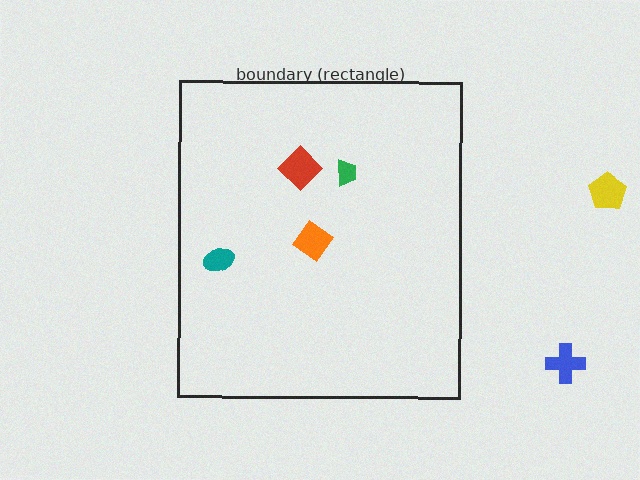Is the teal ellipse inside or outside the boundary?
Inside.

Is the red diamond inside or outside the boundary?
Inside.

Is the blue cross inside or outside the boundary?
Outside.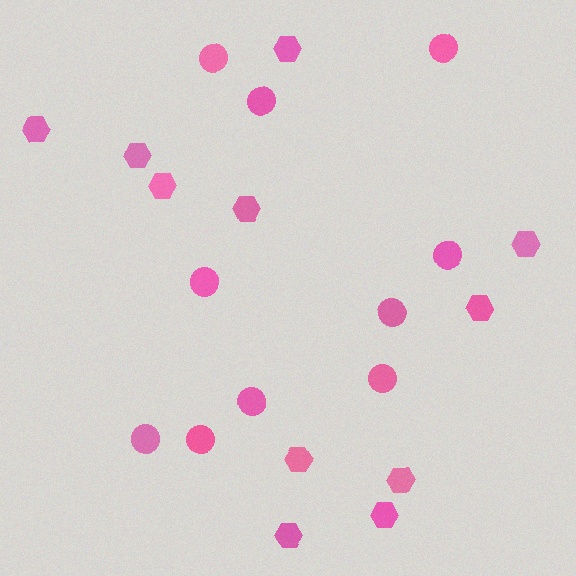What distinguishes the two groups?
There are 2 groups: one group of circles (10) and one group of hexagons (11).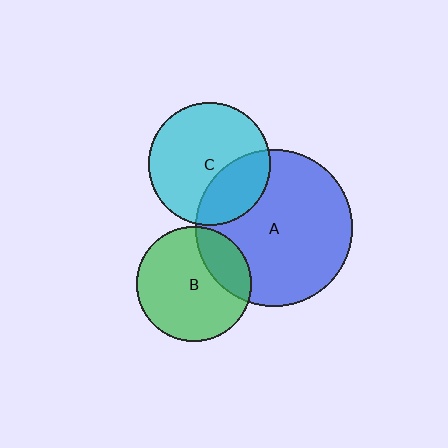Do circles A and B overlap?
Yes.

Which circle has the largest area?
Circle A (blue).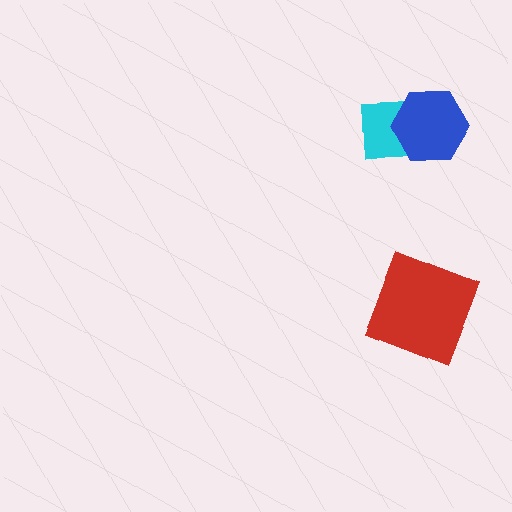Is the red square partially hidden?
No, no other shape covers it.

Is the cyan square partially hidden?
Yes, it is partially covered by another shape.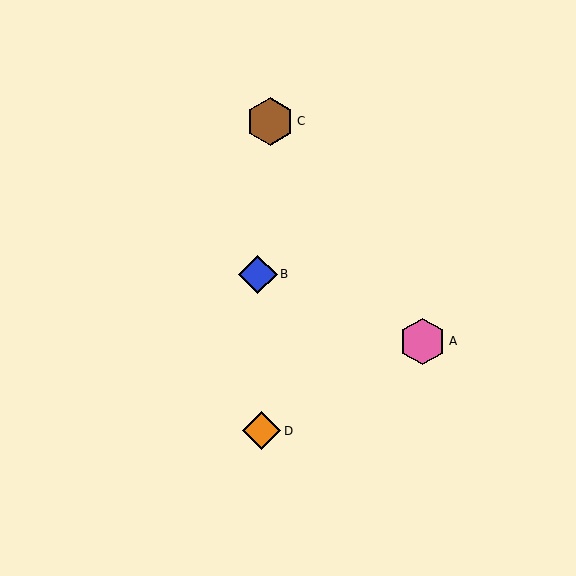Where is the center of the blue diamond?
The center of the blue diamond is at (258, 274).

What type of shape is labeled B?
Shape B is a blue diamond.